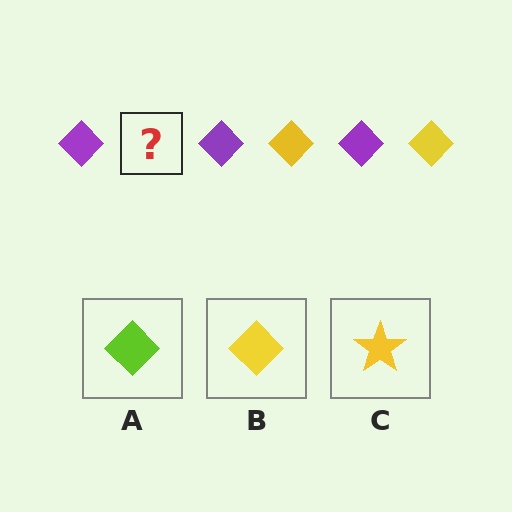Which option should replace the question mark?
Option B.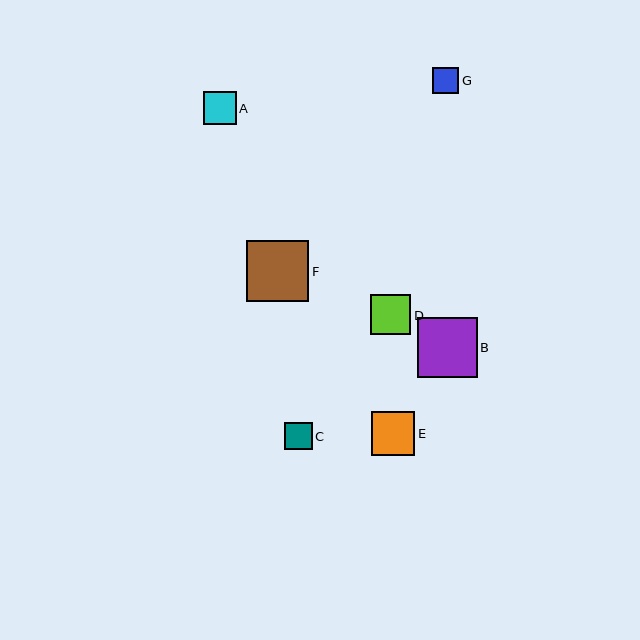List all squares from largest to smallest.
From largest to smallest: F, B, E, D, A, C, G.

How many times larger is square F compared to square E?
Square F is approximately 1.4 times the size of square E.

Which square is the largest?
Square F is the largest with a size of approximately 62 pixels.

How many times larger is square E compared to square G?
Square E is approximately 1.6 times the size of square G.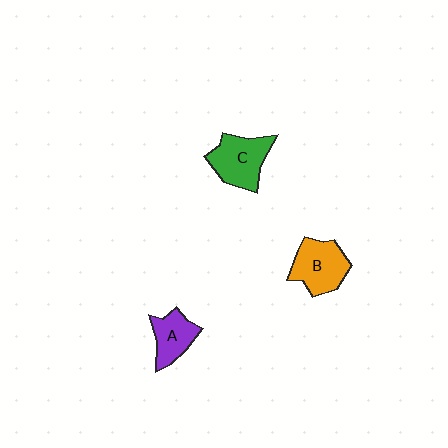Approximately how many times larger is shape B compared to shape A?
Approximately 1.4 times.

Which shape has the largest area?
Shape C (green).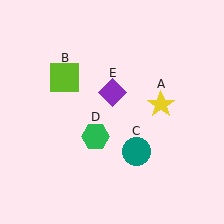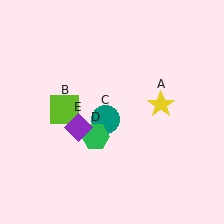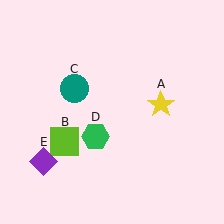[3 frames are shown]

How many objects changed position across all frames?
3 objects changed position: lime square (object B), teal circle (object C), purple diamond (object E).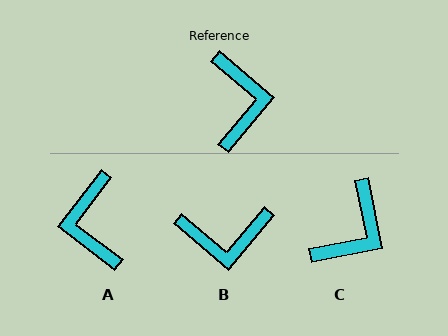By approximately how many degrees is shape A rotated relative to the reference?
Approximately 177 degrees clockwise.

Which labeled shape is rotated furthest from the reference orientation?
A, about 177 degrees away.